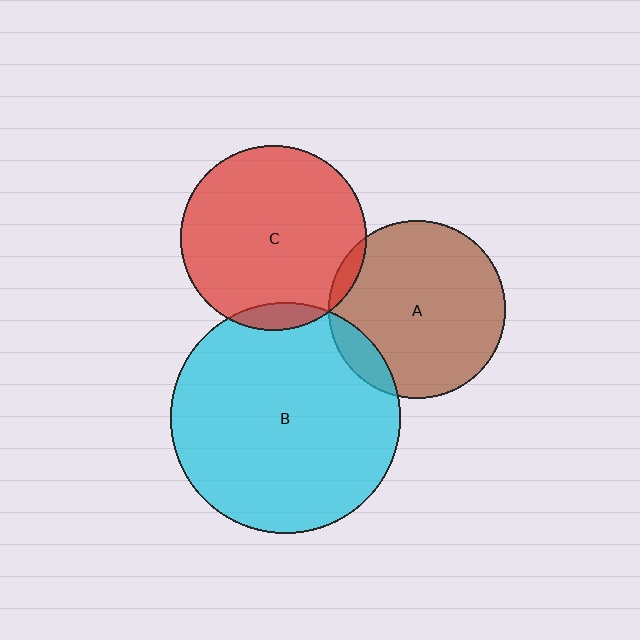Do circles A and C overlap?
Yes.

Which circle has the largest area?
Circle B (cyan).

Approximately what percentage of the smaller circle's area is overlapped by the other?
Approximately 5%.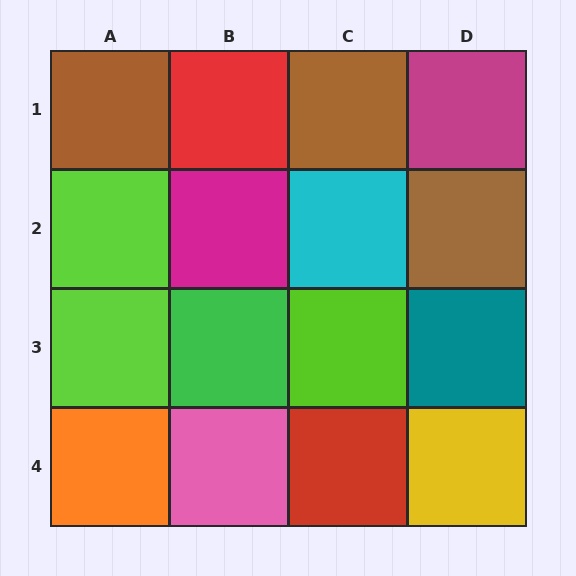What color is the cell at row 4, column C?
Red.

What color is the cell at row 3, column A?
Lime.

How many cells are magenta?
2 cells are magenta.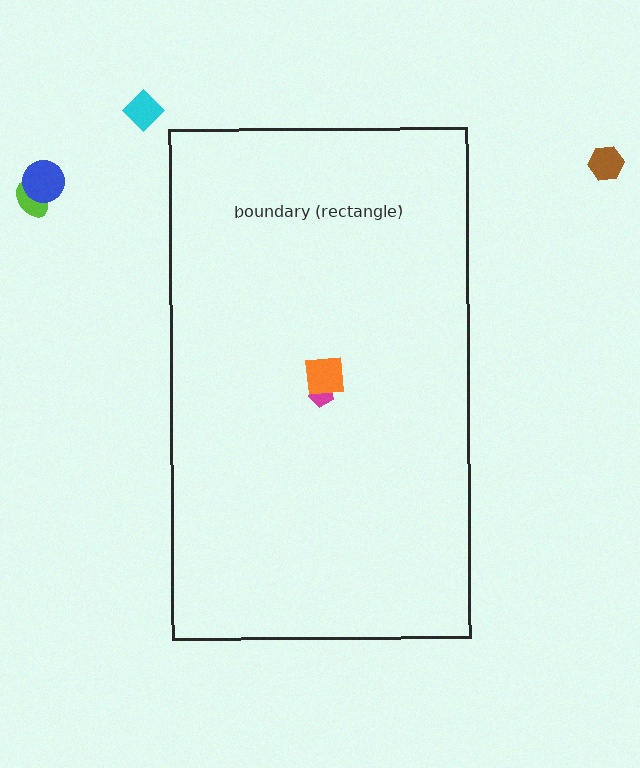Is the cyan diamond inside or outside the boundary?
Outside.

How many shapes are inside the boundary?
2 inside, 4 outside.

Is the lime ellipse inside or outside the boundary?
Outside.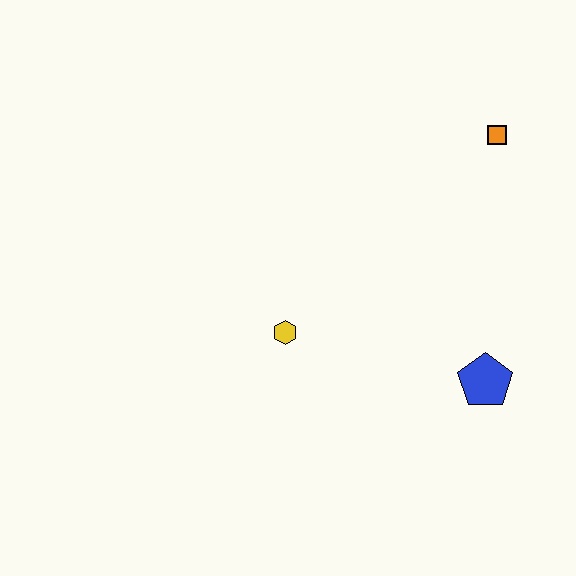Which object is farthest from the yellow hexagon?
The orange square is farthest from the yellow hexagon.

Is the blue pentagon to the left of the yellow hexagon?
No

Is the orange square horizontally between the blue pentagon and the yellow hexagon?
No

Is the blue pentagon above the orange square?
No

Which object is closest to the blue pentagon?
The yellow hexagon is closest to the blue pentagon.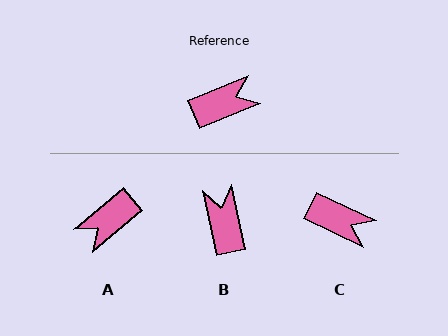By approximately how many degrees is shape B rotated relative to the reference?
Approximately 79 degrees counter-clockwise.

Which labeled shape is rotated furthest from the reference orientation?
A, about 163 degrees away.